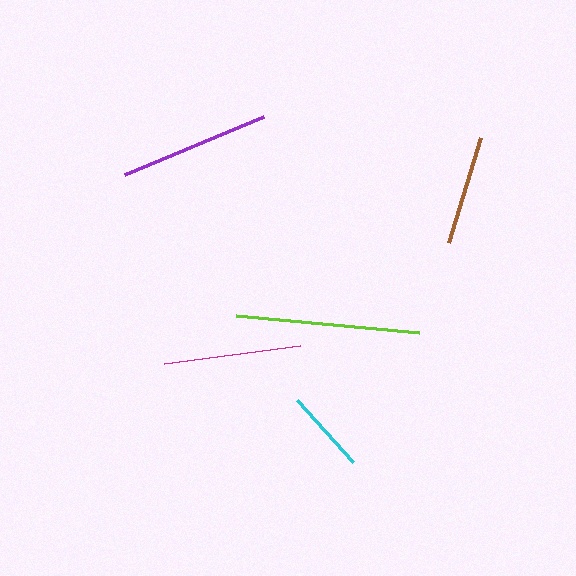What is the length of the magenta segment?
The magenta segment is approximately 137 pixels long.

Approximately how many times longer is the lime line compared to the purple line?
The lime line is approximately 1.2 times the length of the purple line.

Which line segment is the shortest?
The cyan line is the shortest at approximately 83 pixels.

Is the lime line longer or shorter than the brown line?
The lime line is longer than the brown line.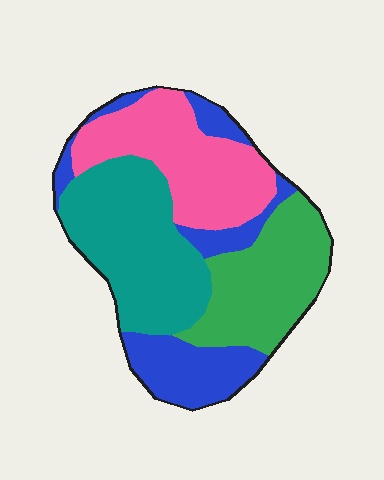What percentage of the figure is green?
Green takes up about one quarter (1/4) of the figure.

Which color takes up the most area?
Teal, at roughly 30%.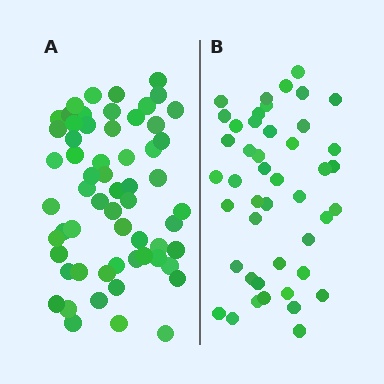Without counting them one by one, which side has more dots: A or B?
Region A (the left region) has more dots.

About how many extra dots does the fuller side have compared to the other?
Region A has approximately 15 more dots than region B.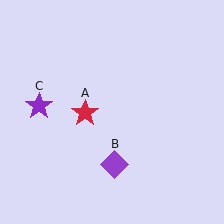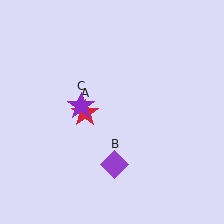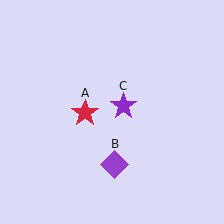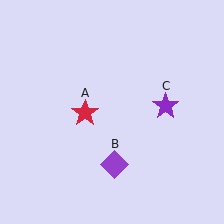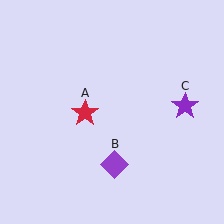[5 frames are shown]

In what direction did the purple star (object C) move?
The purple star (object C) moved right.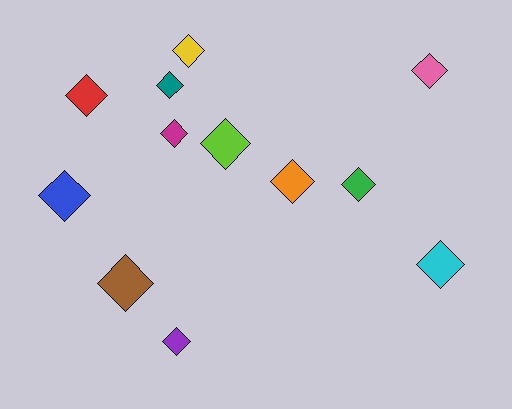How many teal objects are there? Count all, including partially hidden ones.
There is 1 teal object.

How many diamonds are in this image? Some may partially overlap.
There are 12 diamonds.